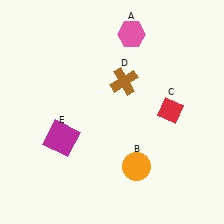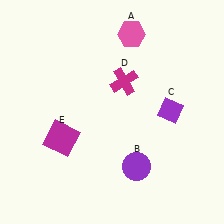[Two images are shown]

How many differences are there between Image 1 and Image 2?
There are 3 differences between the two images.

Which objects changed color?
B changed from orange to purple. C changed from red to purple. D changed from brown to magenta.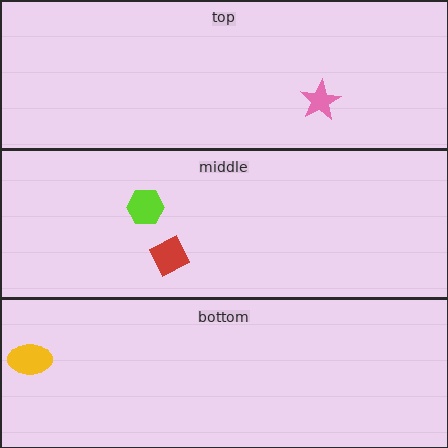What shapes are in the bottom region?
The yellow ellipse.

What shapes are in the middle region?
The red square, the lime hexagon.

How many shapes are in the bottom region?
1.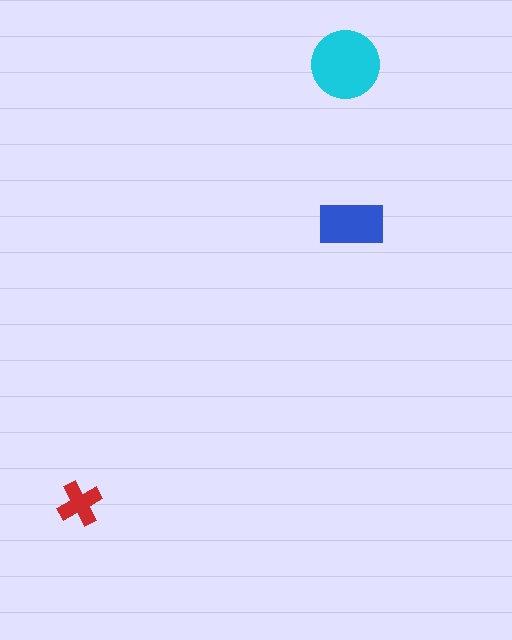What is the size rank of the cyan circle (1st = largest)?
1st.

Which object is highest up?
The cyan circle is topmost.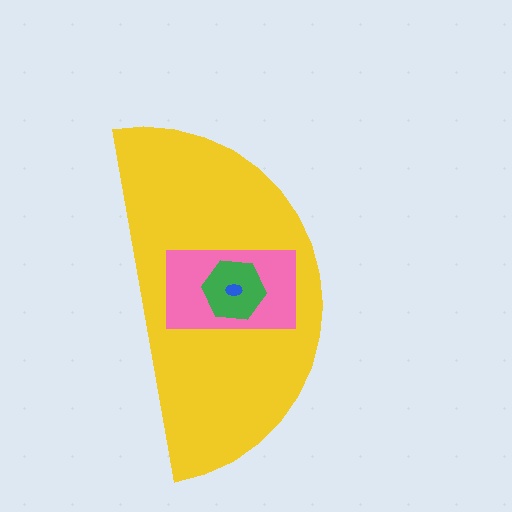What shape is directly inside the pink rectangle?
The green hexagon.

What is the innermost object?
The blue ellipse.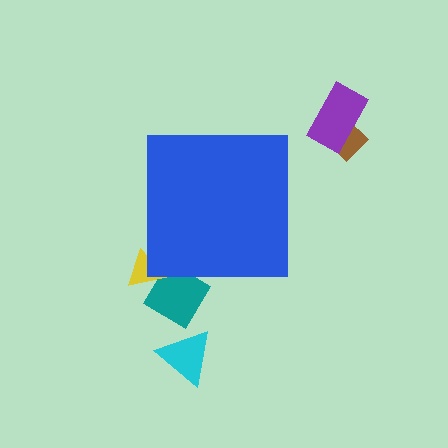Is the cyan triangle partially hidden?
No, the cyan triangle is fully visible.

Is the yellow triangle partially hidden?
Yes, the yellow triangle is partially hidden behind the blue square.